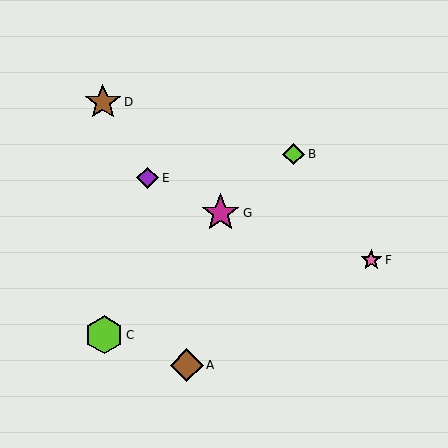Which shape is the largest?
The magenta star (labeled G) is the largest.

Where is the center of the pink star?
The center of the pink star is at (371, 260).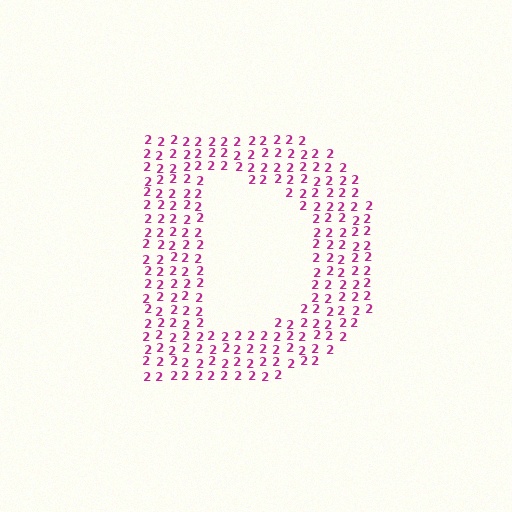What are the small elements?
The small elements are digit 2's.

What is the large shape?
The large shape is the letter D.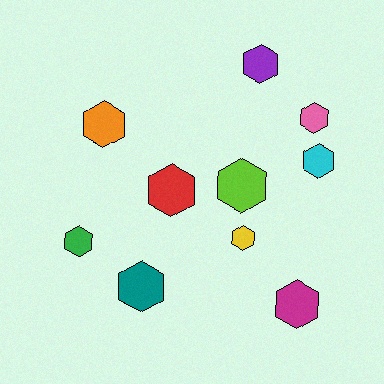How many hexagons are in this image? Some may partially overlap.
There are 10 hexagons.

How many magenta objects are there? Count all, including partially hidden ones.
There is 1 magenta object.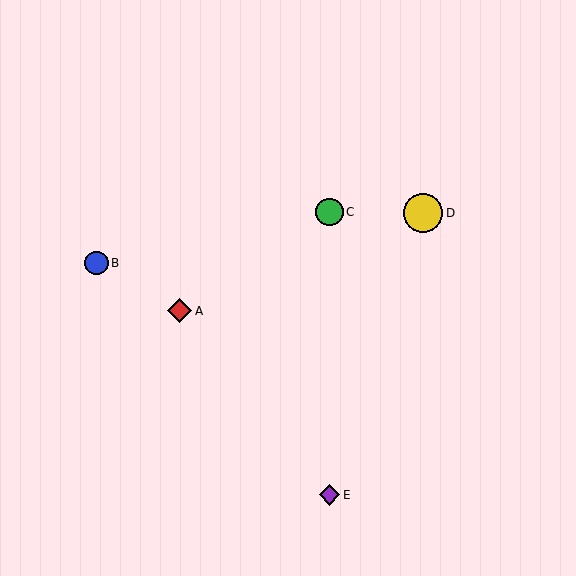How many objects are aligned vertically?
2 objects (C, E) are aligned vertically.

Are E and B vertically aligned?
No, E is at x≈329 and B is at x≈97.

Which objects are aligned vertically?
Objects C, E are aligned vertically.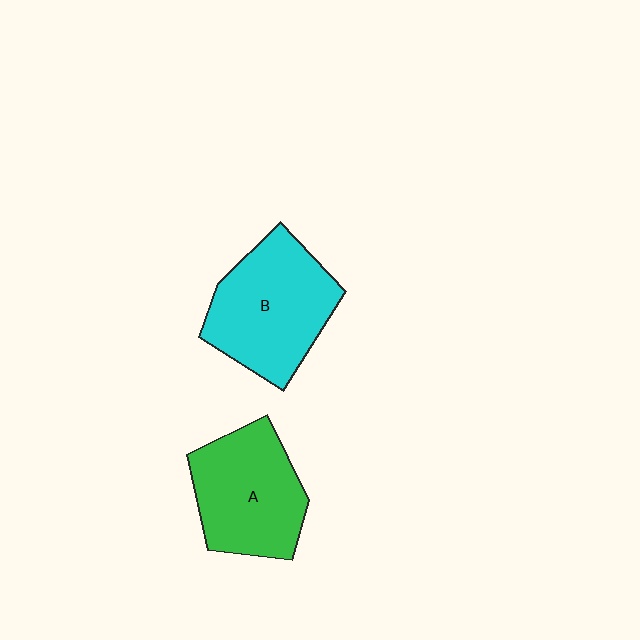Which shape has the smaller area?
Shape A (green).